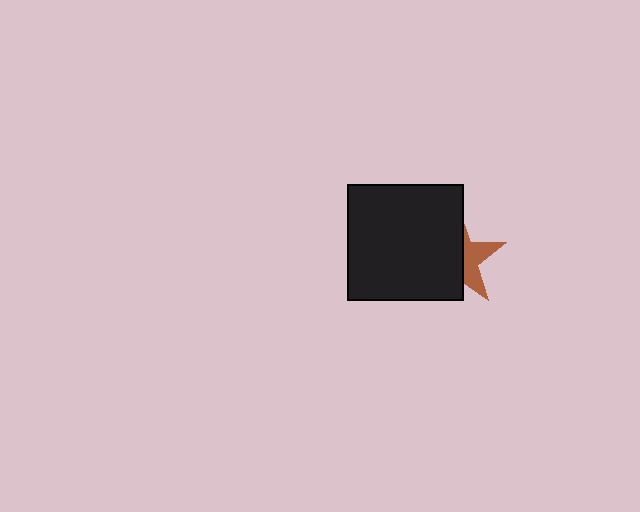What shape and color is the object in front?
The object in front is a black square.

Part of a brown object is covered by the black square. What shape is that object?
It is a star.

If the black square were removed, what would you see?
You would see the complete brown star.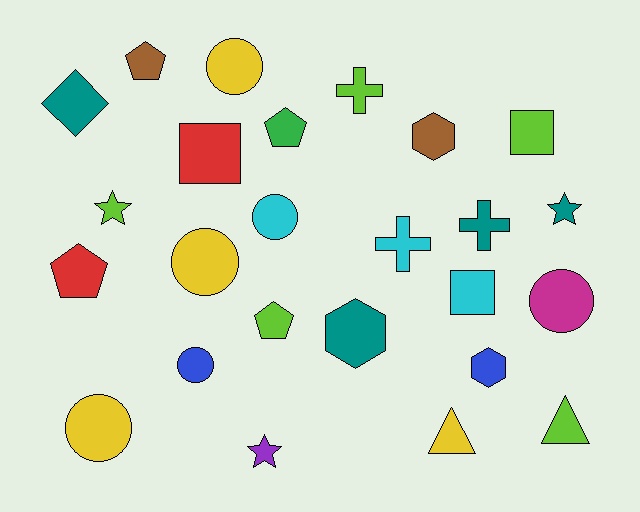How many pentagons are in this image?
There are 4 pentagons.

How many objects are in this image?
There are 25 objects.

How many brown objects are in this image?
There are 2 brown objects.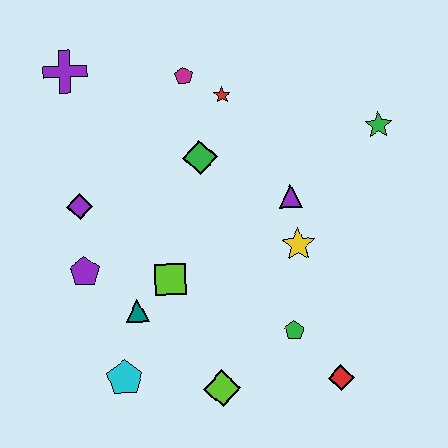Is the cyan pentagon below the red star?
Yes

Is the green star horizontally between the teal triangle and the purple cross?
No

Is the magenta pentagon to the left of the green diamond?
Yes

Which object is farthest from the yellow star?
The purple cross is farthest from the yellow star.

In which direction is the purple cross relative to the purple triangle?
The purple cross is to the left of the purple triangle.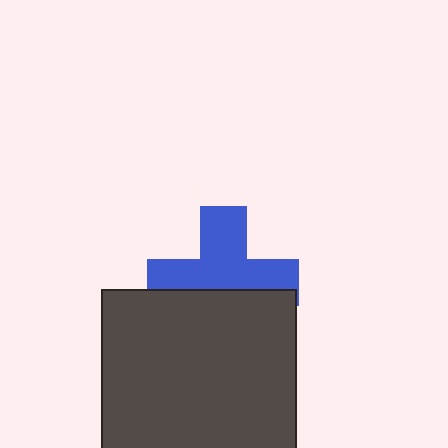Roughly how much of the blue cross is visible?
About half of it is visible (roughly 59%).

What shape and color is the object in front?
The object in front is a dark gray square.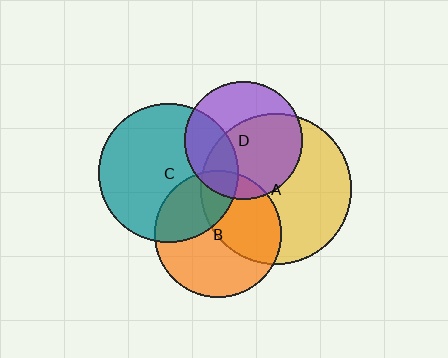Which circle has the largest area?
Circle A (yellow).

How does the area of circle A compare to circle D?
Approximately 1.6 times.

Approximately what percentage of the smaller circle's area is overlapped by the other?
Approximately 30%.